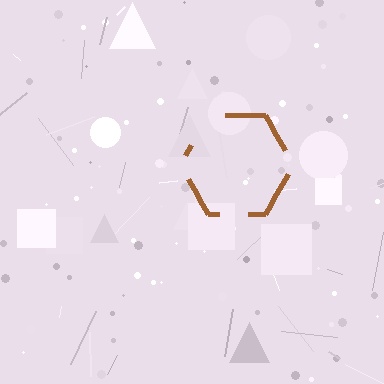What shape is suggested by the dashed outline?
The dashed outline suggests a hexagon.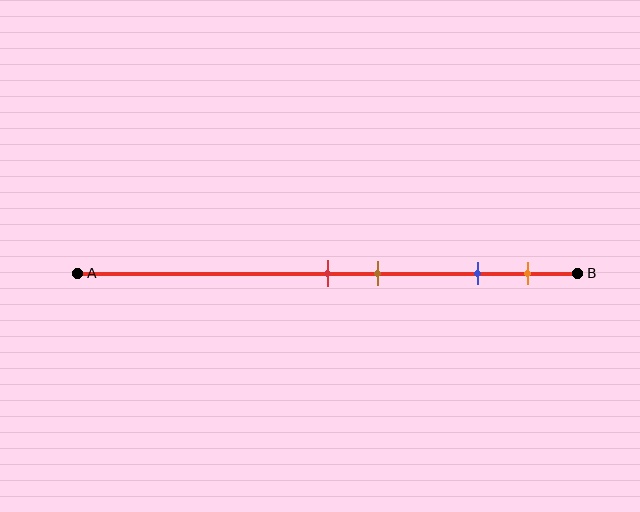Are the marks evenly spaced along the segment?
No, the marks are not evenly spaced.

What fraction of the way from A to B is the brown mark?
The brown mark is approximately 60% (0.6) of the way from A to B.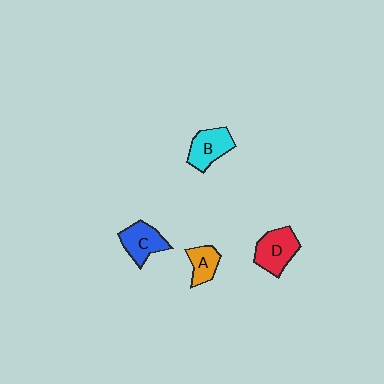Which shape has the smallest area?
Shape A (orange).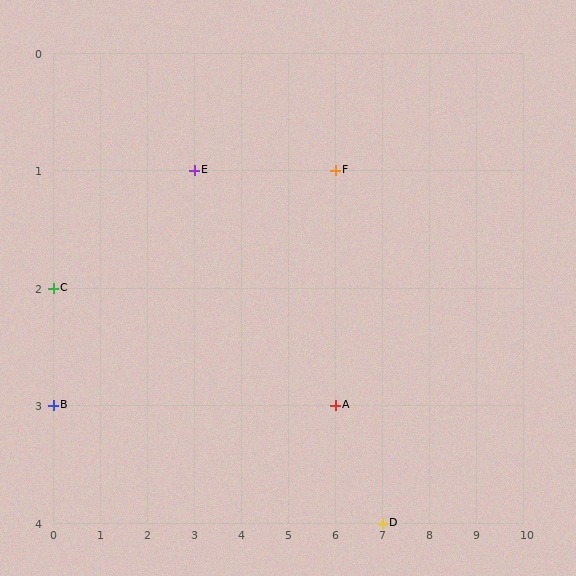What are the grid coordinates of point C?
Point C is at grid coordinates (0, 2).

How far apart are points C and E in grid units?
Points C and E are 3 columns and 1 row apart (about 3.2 grid units diagonally).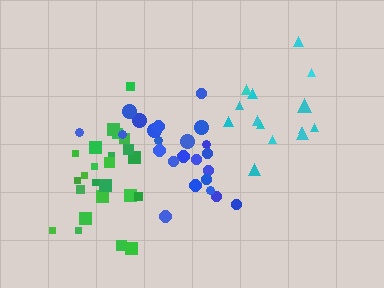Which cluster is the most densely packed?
Green.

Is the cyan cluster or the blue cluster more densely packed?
Blue.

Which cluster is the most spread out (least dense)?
Cyan.